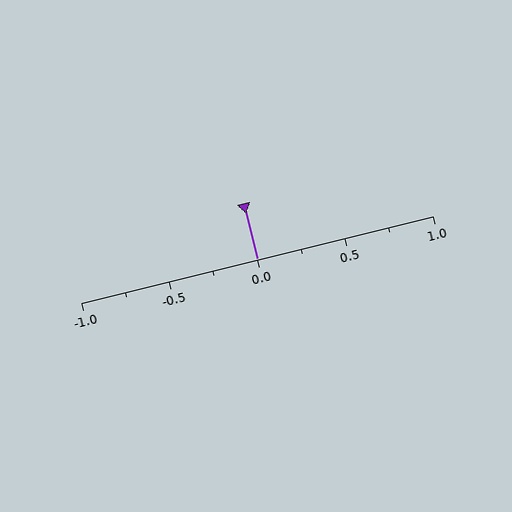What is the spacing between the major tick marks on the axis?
The major ticks are spaced 0.5 apart.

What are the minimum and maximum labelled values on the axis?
The axis runs from -1.0 to 1.0.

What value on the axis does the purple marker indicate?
The marker indicates approximately 0.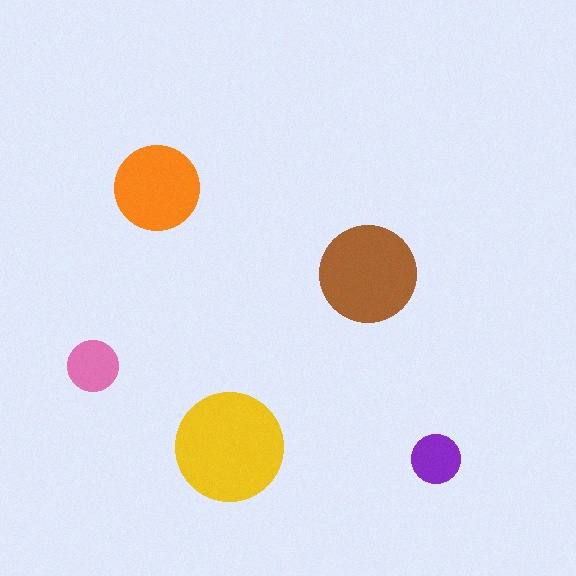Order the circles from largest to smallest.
the yellow one, the brown one, the orange one, the pink one, the purple one.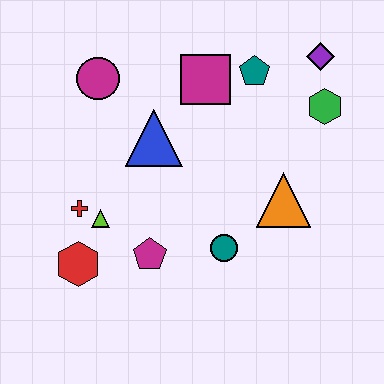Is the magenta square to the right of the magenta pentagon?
Yes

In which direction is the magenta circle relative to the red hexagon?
The magenta circle is above the red hexagon.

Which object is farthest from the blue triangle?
The purple diamond is farthest from the blue triangle.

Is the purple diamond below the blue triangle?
No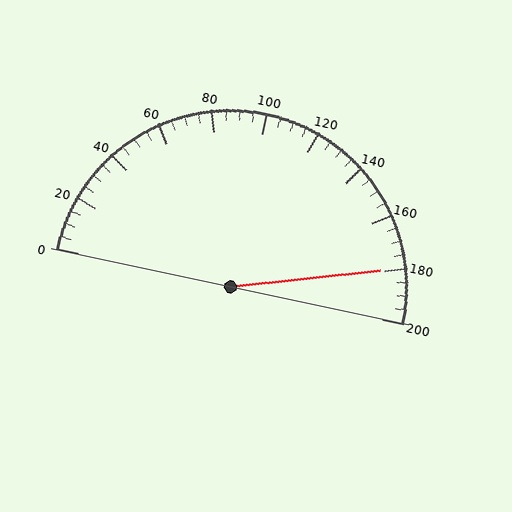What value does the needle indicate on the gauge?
The needle indicates approximately 180.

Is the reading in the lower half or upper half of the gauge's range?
The reading is in the upper half of the range (0 to 200).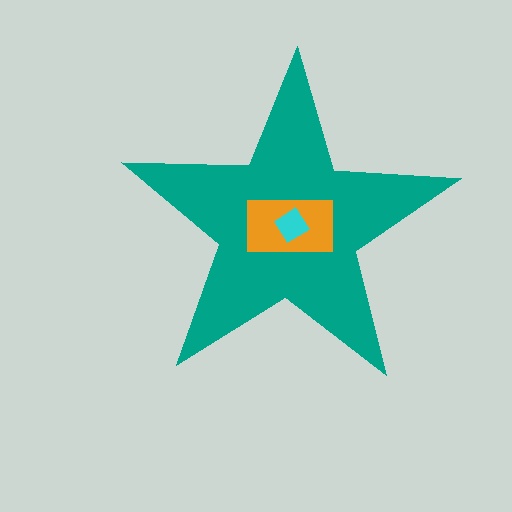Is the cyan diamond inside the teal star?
Yes.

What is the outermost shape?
The teal star.